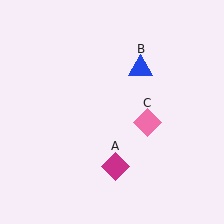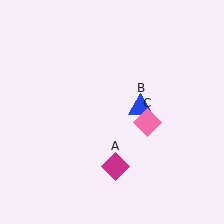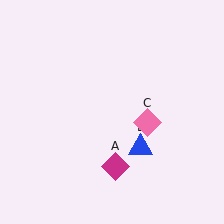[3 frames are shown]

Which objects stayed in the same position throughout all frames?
Magenta diamond (object A) and pink diamond (object C) remained stationary.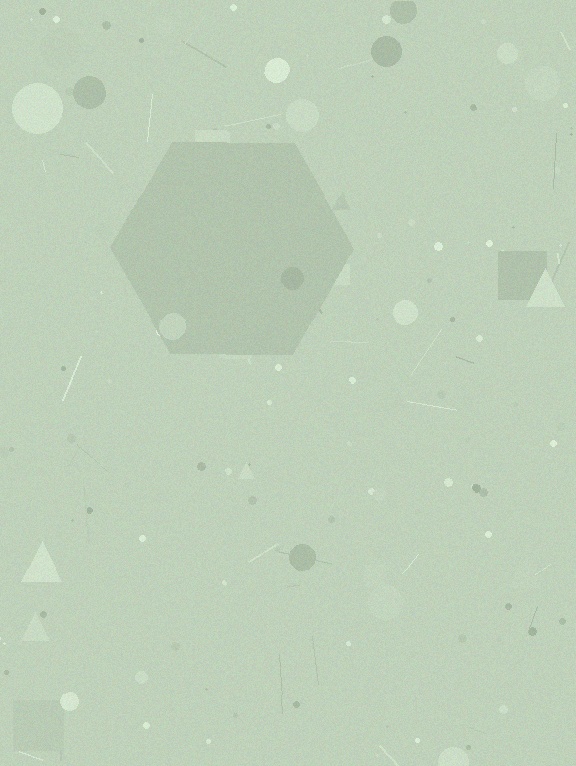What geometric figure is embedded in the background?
A hexagon is embedded in the background.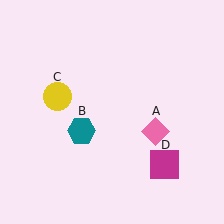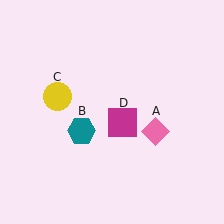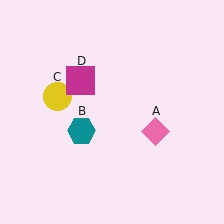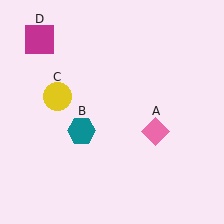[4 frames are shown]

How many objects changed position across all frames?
1 object changed position: magenta square (object D).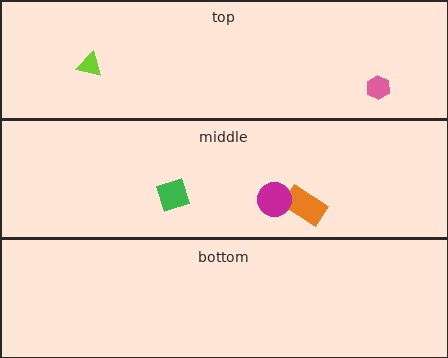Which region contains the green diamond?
The middle region.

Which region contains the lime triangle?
The top region.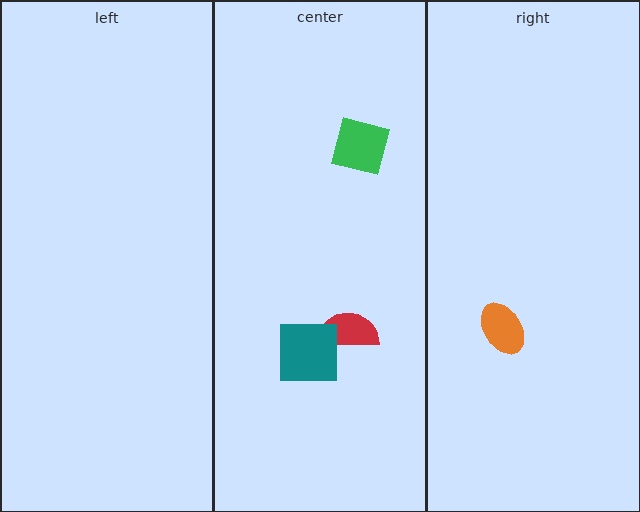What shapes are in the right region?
The orange ellipse.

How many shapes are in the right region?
1.